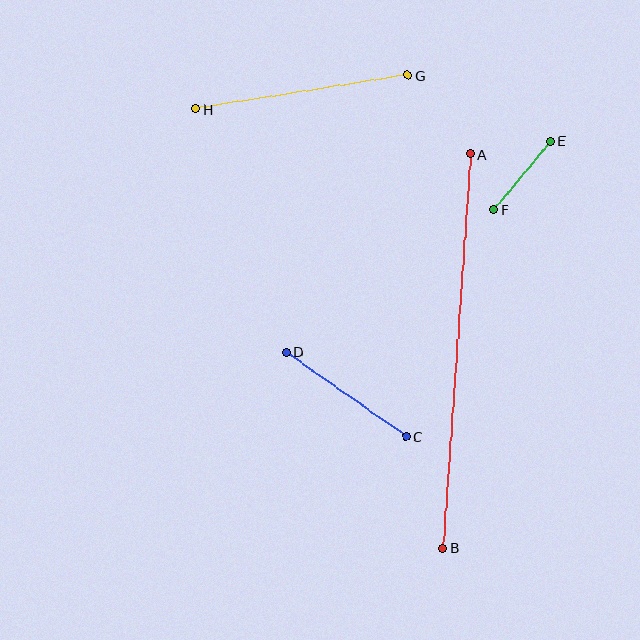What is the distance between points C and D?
The distance is approximately 146 pixels.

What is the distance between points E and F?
The distance is approximately 89 pixels.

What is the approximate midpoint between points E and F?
The midpoint is at approximately (522, 175) pixels.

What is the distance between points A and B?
The distance is approximately 395 pixels.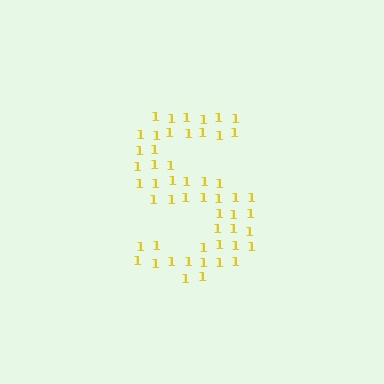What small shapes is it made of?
It is made of small digit 1's.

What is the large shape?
The large shape is the letter S.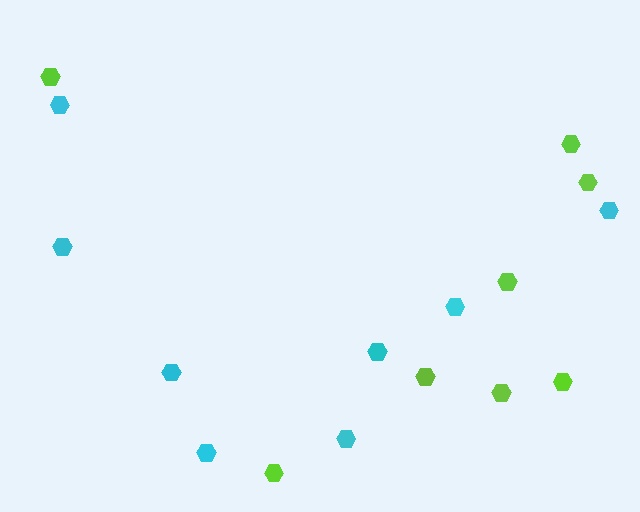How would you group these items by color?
There are 2 groups: one group of cyan hexagons (8) and one group of lime hexagons (8).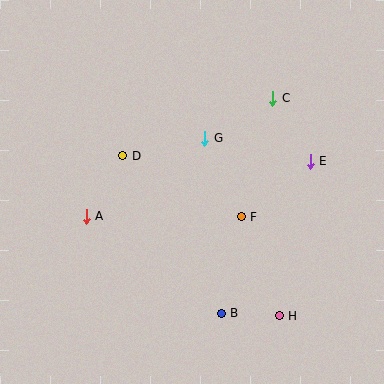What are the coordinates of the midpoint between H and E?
The midpoint between H and E is at (295, 238).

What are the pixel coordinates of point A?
Point A is at (86, 216).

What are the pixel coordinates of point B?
Point B is at (221, 313).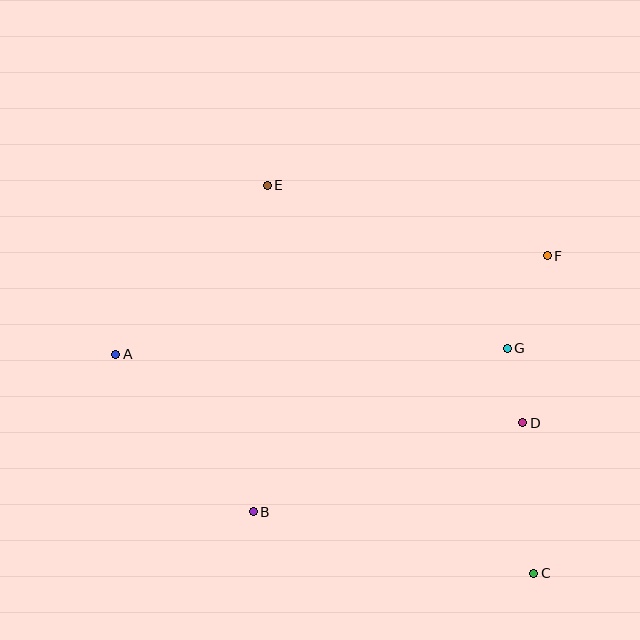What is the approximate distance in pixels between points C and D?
The distance between C and D is approximately 151 pixels.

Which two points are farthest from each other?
Points A and C are farthest from each other.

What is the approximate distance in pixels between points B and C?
The distance between B and C is approximately 287 pixels.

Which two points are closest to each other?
Points D and G are closest to each other.